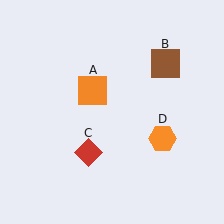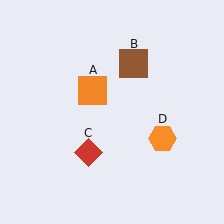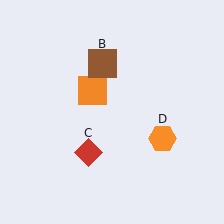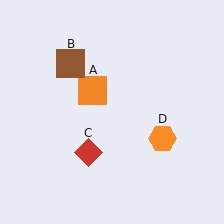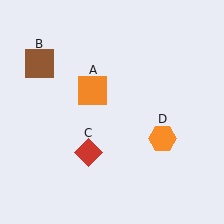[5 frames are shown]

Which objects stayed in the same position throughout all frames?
Orange square (object A) and red diamond (object C) and orange hexagon (object D) remained stationary.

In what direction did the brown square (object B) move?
The brown square (object B) moved left.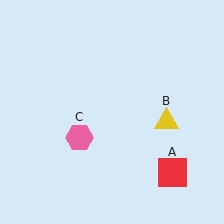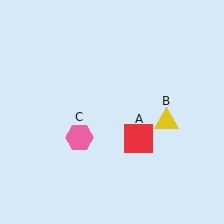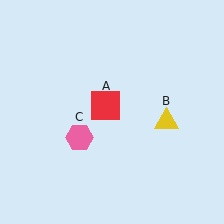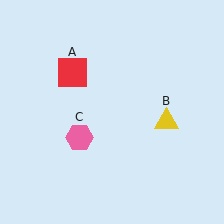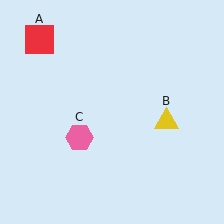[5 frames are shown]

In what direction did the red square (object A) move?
The red square (object A) moved up and to the left.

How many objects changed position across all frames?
1 object changed position: red square (object A).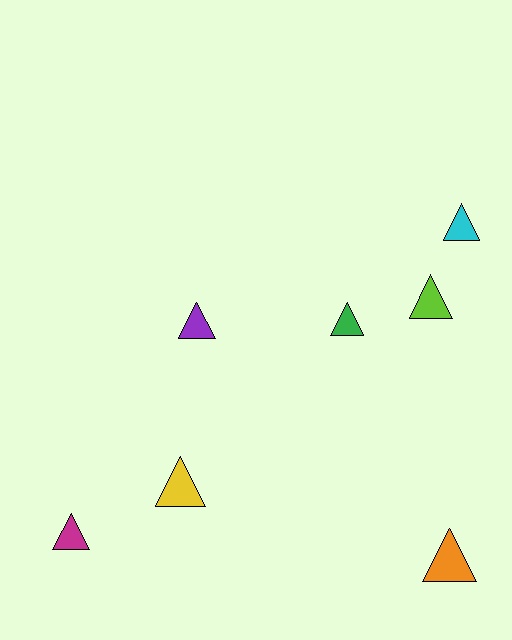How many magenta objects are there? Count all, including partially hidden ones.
There is 1 magenta object.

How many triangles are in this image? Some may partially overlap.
There are 7 triangles.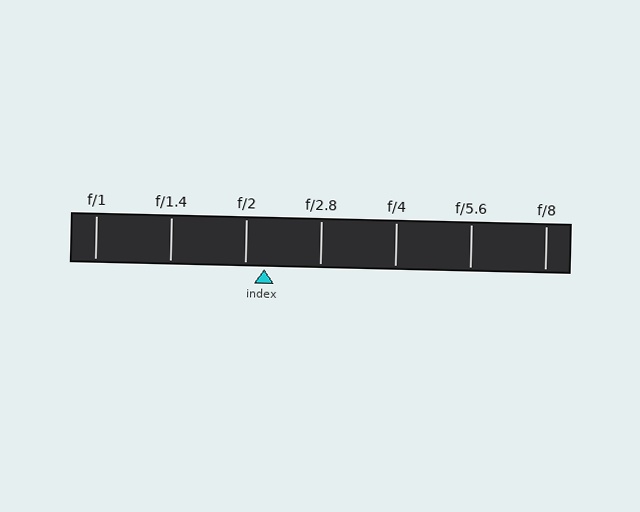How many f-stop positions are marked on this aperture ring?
There are 7 f-stop positions marked.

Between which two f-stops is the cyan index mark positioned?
The index mark is between f/2 and f/2.8.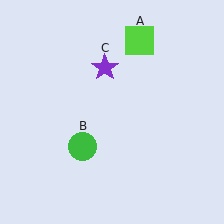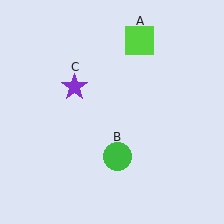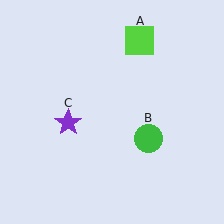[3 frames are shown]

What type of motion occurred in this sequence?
The green circle (object B), purple star (object C) rotated counterclockwise around the center of the scene.